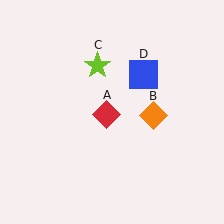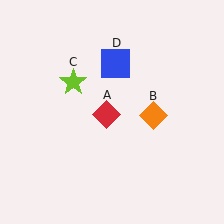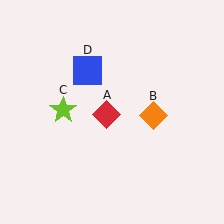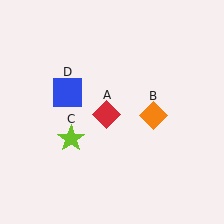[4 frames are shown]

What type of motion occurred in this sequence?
The lime star (object C), blue square (object D) rotated counterclockwise around the center of the scene.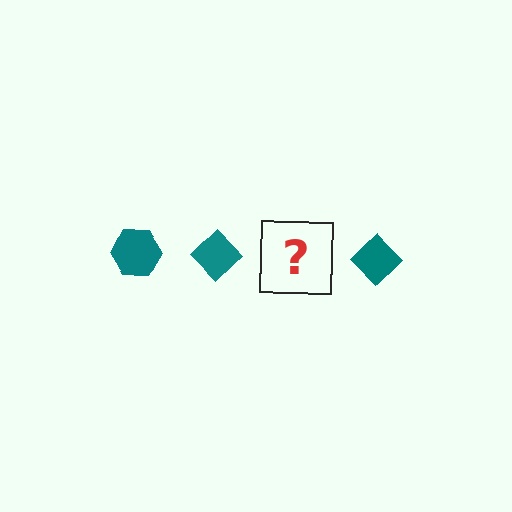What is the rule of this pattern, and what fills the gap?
The rule is that the pattern cycles through hexagon, diamond shapes in teal. The gap should be filled with a teal hexagon.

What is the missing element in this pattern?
The missing element is a teal hexagon.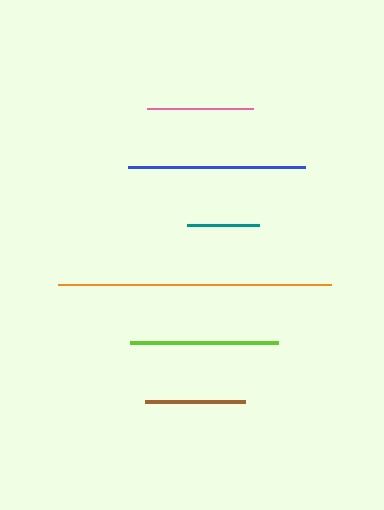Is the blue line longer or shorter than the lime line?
The blue line is longer than the lime line.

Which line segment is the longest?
The orange line is the longest at approximately 273 pixels.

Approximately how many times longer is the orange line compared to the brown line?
The orange line is approximately 2.7 times the length of the brown line.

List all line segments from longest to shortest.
From longest to shortest: orange, blue, lime, pink, brown, teal.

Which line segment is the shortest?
The teal line is the shortest at approximately 72 pixels.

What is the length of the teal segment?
The teal segment is approximately 72 pixels long.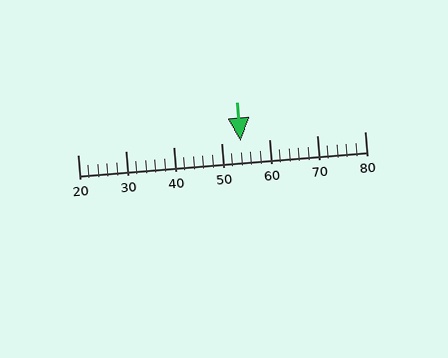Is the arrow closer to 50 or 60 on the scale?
The arrow is closer to 50.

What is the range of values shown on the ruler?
The ruler shows values from 20 to 80.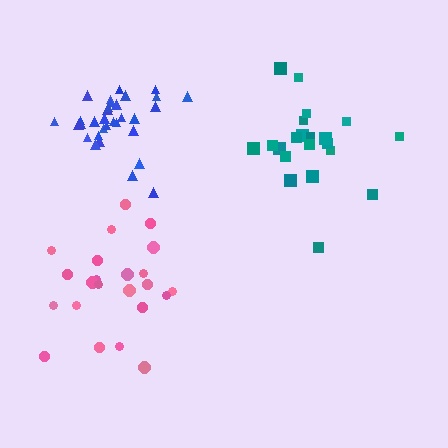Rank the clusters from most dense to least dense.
blue, teal, pink.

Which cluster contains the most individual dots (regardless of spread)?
Blue (32).